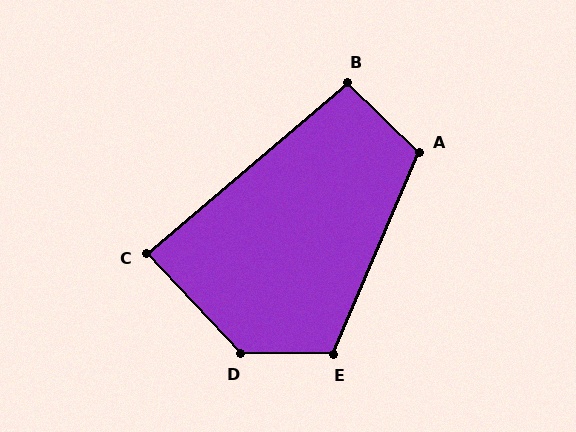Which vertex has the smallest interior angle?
C, at approximately 88 degrees.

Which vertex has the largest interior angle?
D, at approximately 133 degrees.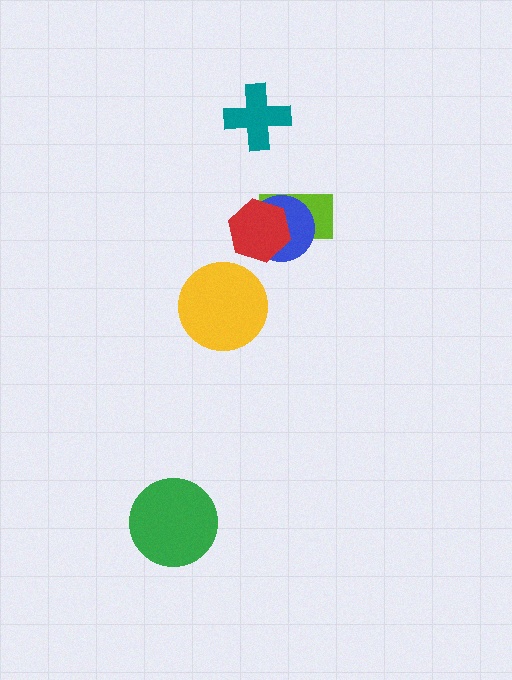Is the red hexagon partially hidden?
No, no other shape covers it.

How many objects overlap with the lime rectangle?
2 objects overlap with the lime rectangle.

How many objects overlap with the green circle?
0 objects overlap with the green circle.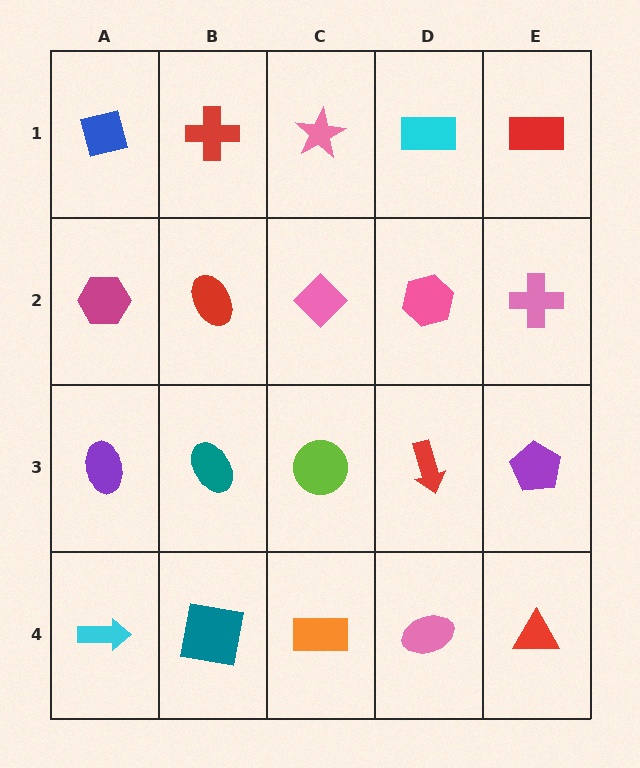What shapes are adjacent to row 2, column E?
A red rectangle (row 1, column E), a purple pentagon (row 3, column E), a pink hexagon (row 2, column D).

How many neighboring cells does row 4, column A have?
2.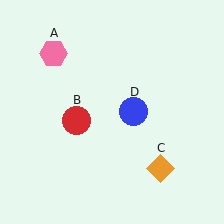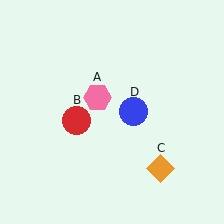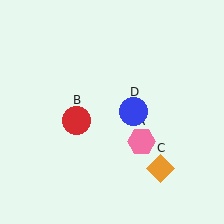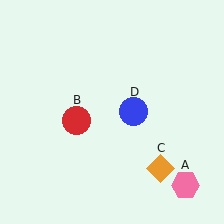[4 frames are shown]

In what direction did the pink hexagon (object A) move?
The pink hexagon (object A) moved down and to the right.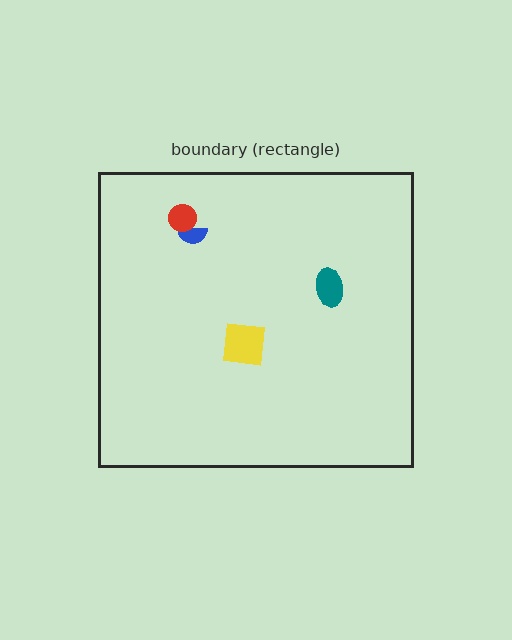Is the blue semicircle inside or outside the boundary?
Inside.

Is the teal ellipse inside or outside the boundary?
Inside.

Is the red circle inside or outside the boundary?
Inside.